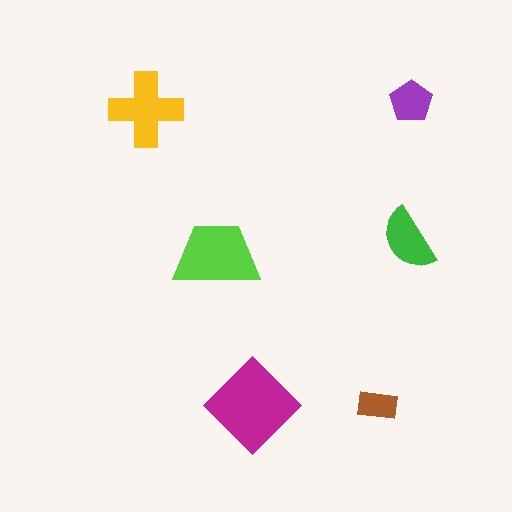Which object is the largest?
The magenta diamond.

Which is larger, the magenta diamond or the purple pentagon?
The magenta diamond.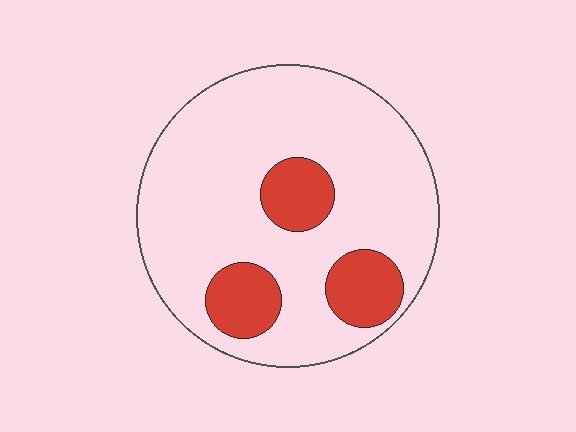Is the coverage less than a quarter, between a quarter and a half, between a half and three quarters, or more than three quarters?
Less than a quarter.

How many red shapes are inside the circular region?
3.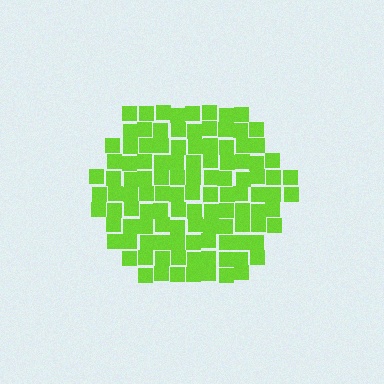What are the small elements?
The small elements are squares.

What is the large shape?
The large shape is a hexagon.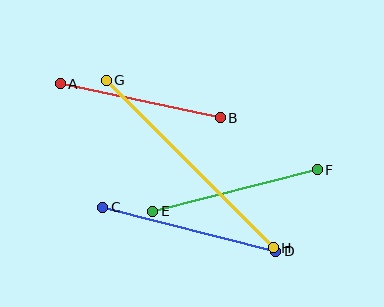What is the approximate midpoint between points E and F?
The midpoint is at approximately (235, 190) pixels.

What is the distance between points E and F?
The distance is approximately 170 pixels.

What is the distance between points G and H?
The distance is approximately 236 pixels.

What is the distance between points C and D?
The distance is approximately 179 pixels.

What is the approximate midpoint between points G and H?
The midpoint is at approximately (190, 164) pixels.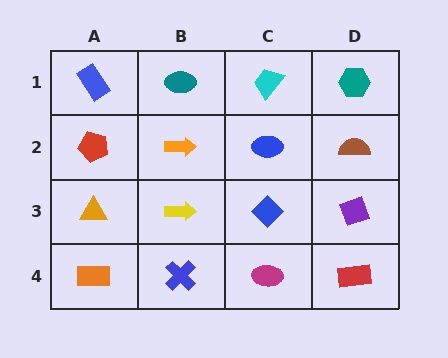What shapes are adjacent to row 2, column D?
A teal hexagon (row 1, column D), a purple diamond (row 3, column D), a blue ellipse (row 2, column C).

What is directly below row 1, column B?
An orange arrow.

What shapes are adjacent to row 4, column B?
A yellow arrow (row 3, column B), an orange rectangle (row 4, column A), a magenta ellipse (row 4, column C).